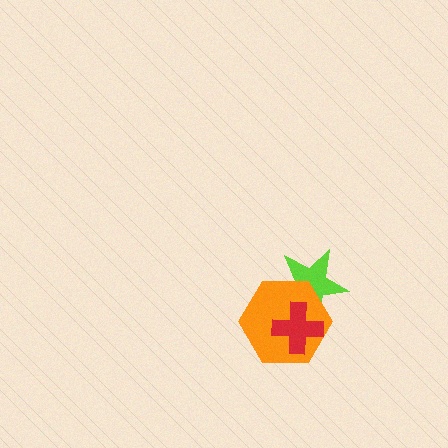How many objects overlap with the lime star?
2 objects overlap with the lime star.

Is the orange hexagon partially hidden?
Yes, it is partially covered by another shape.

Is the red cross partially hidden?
No, no other shape covers it.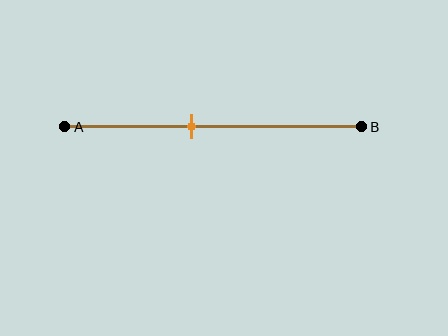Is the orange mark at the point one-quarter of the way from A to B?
No, the mark is at about 45% from A, not at the 25% one-quarter point.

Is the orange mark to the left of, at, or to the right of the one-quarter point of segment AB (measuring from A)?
The orange mark is to the right of the one-quarter point of segment AB.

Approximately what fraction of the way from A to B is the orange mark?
The orange mark is approximately 45% of the way from A to B.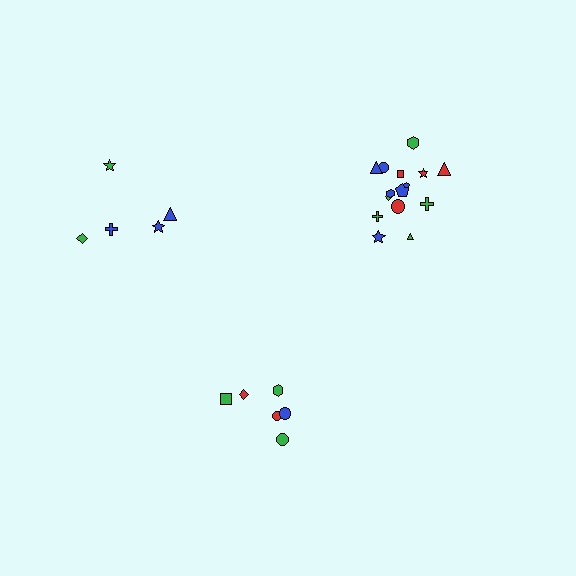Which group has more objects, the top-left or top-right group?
The top-right group.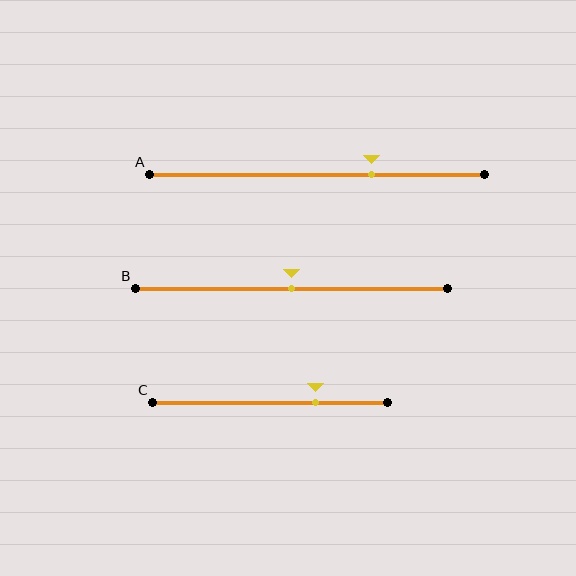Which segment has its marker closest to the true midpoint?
Segment B has its marker closest to the true midpoint.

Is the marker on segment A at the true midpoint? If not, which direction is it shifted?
No, the marker on segment A is shifted to the right by about 16% of the segment length.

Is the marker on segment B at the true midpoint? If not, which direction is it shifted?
Yes, the marker on segment B is at the true midpoint.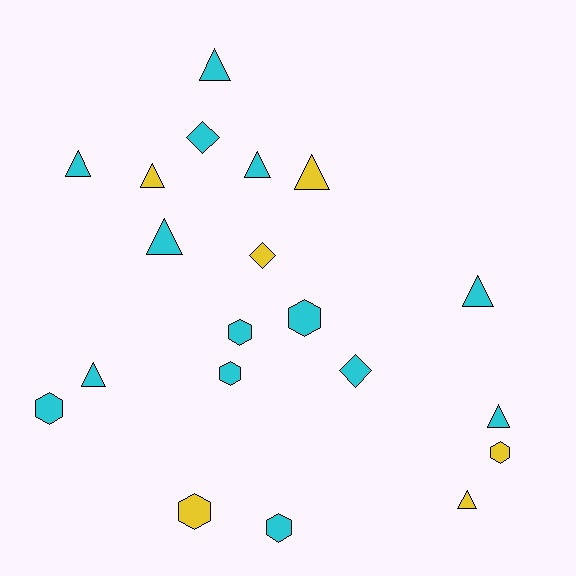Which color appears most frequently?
Cyan, with 14 objects.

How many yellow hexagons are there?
There are 2 yellow hexagons.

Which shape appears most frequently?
Triangle, with 10 objects.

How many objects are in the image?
There are 20 objects.